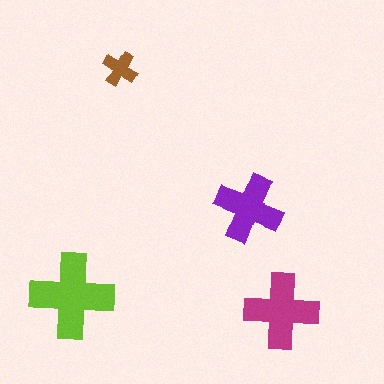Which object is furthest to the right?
The magenta cross is rightmost.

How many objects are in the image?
There are 4 objects in the image.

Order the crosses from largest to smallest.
the lime one, the magenta one, the purple one, the brown one.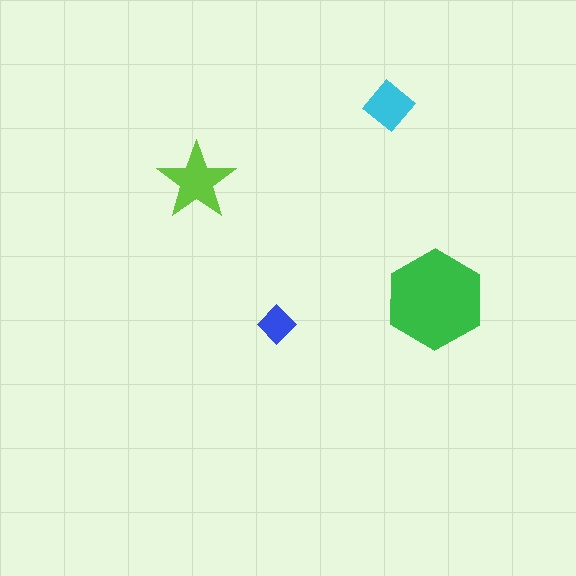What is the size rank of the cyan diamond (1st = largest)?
3rd.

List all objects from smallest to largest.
The blue diamond, the cyan diamond, the lime star, the green hexagon.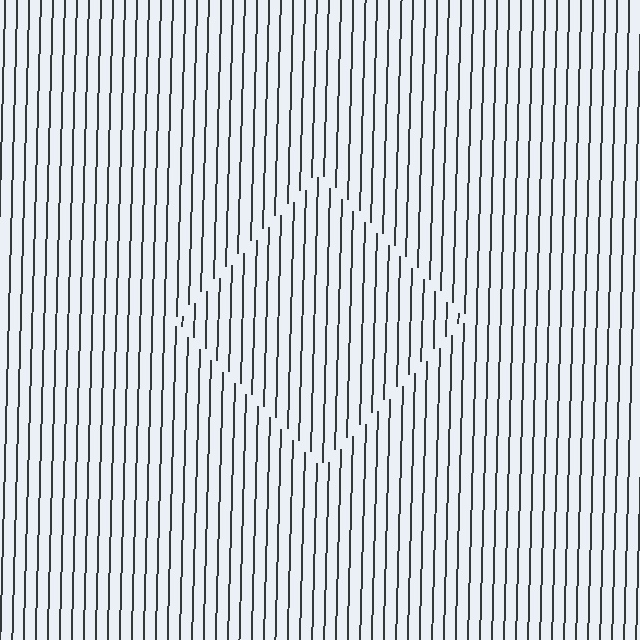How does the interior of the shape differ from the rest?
The interior of the shape contains the same grating, shifted by half a period — the contour is defined by the phase discontinuity where line-ends from the inner and outer gratings abut.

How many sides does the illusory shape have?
4 sides — the line-ends trace a square.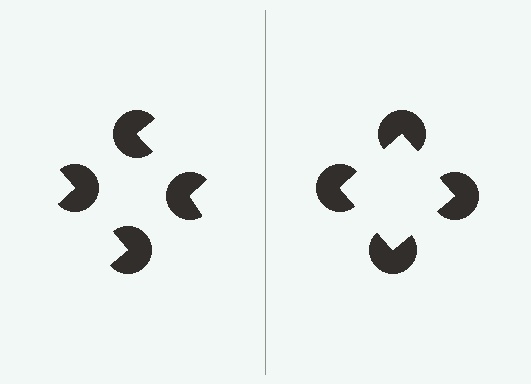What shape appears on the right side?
An illusory square.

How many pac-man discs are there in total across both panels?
8 — 4 on each side.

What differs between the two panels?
The pac-man discs are positioned identically on both sides; only the wedge orientations differ. On the right they align to a square; on the left they are misaligned.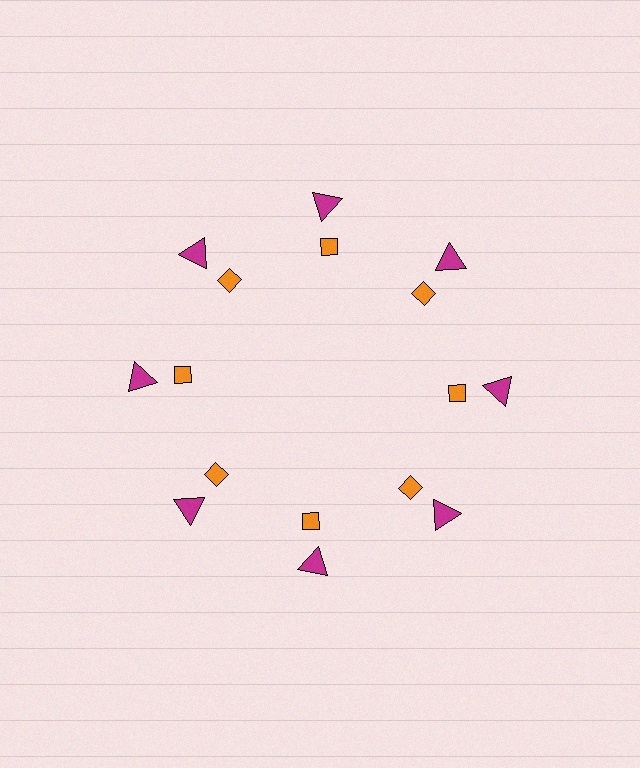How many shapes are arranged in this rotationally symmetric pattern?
There are 16 shapes, arranged in 8 groups of 2.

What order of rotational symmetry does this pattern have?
This pattern has 8-fold rotational symmetry.